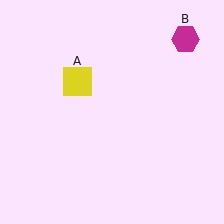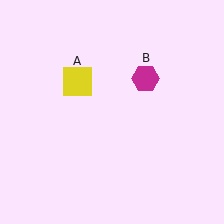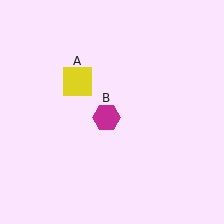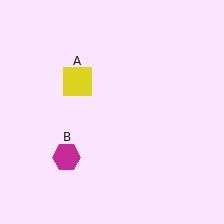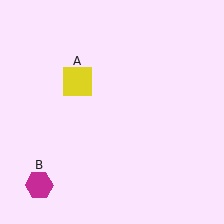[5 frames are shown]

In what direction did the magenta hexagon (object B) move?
The magenta hexagon (object B) moved down and to the left.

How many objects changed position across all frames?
1 object changed position: magenta hexagon (object B).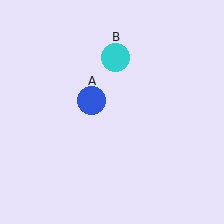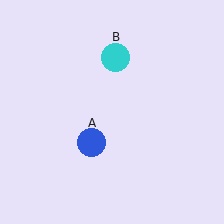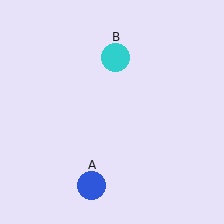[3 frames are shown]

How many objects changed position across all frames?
1 object changed position: blue circle (object A).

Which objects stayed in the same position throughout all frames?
Cyan circle (object B) remained stationary.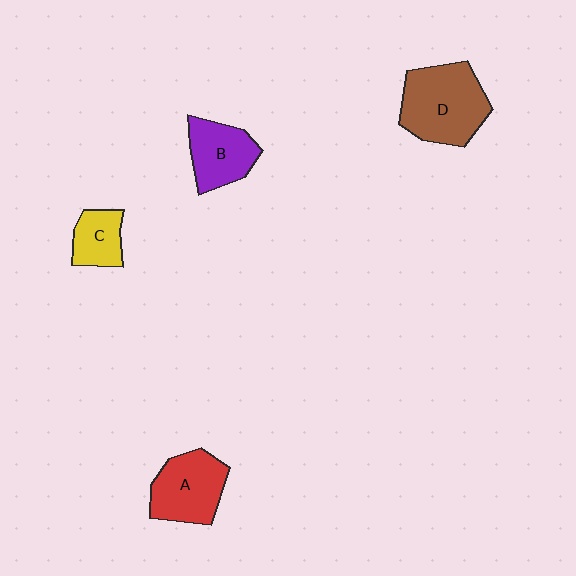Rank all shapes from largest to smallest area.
From largest to smallest: D (brown), A (red), B (purple), C (yellow).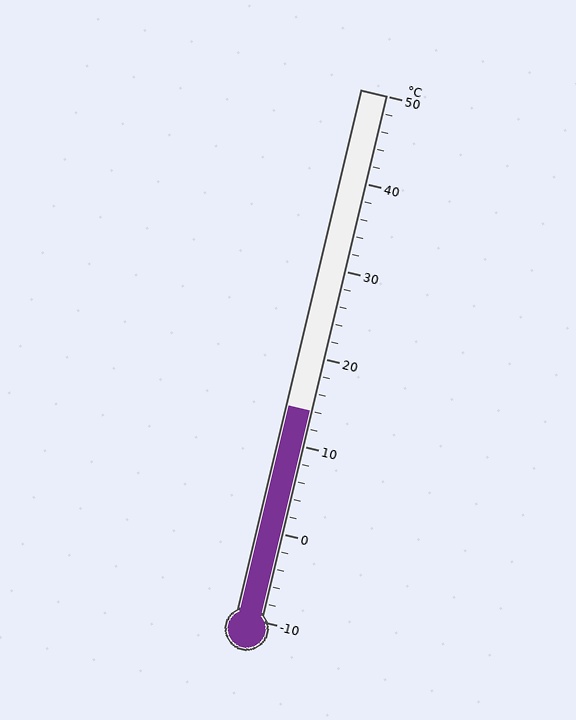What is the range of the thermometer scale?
The thermometer scale ranges from -10°C to 50°C.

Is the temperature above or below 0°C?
The temperature is above 0°C.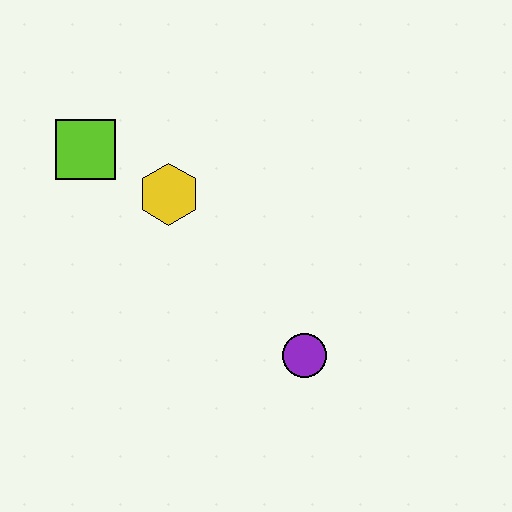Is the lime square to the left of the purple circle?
Yes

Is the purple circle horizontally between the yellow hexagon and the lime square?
No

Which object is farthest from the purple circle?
The lime square is farthest from the purple circle.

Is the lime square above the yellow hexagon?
Yes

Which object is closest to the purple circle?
The yellow hexagon is closest to the purple circle.